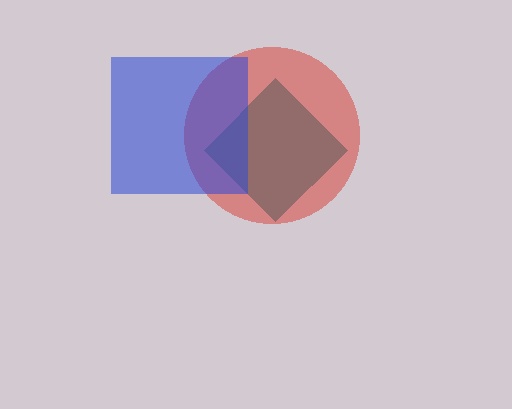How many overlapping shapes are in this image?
There are 3 overlapping shapes in the image.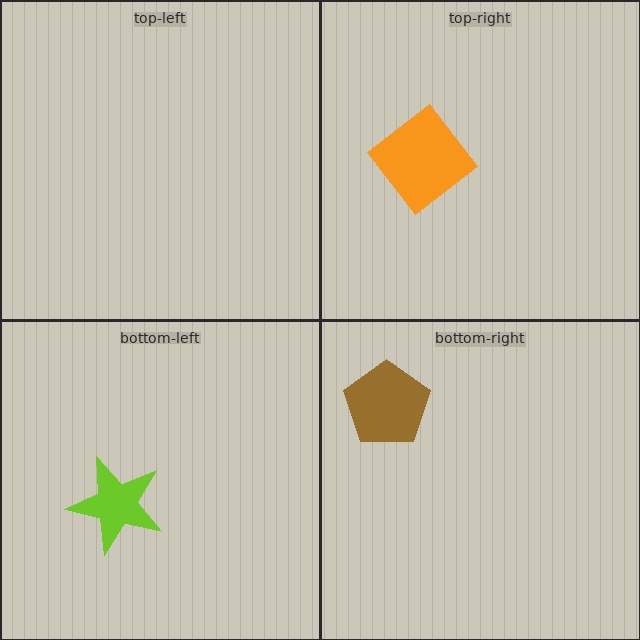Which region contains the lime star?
The bottom-left region.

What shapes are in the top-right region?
The orange diamond.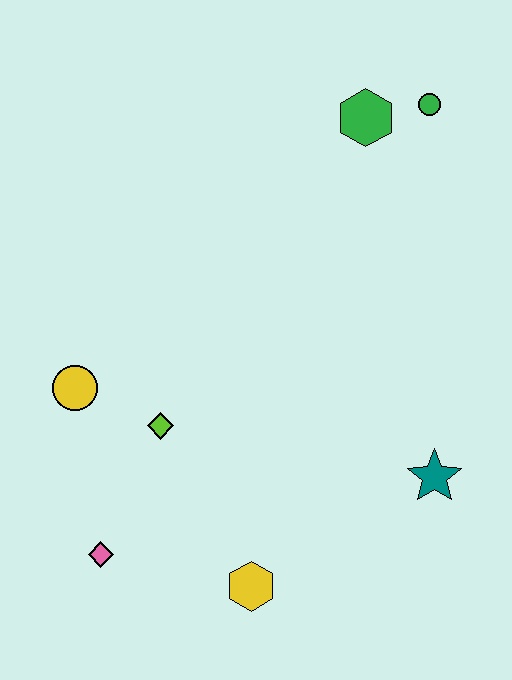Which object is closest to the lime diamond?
The yellow circle is closest to the lime diamond.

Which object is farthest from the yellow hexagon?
The green circle is farthest from the yellow hexagon.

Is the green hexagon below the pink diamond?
No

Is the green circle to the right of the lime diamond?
Yes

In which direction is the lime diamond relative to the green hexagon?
The lime diamond is below the green hexagon.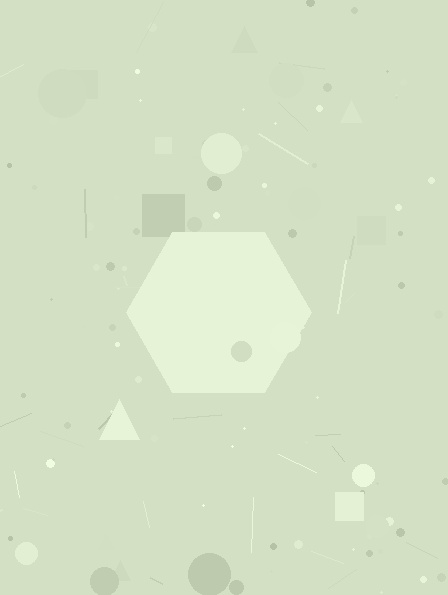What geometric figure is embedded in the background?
A hexagon is embedded in the background.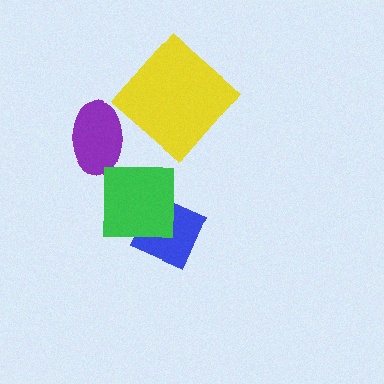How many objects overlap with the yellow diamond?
0 objects overlap with the yellow diamond.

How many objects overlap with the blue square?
1 object overlaps with the blue square.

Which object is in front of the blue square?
The green square is in front of the blue square.